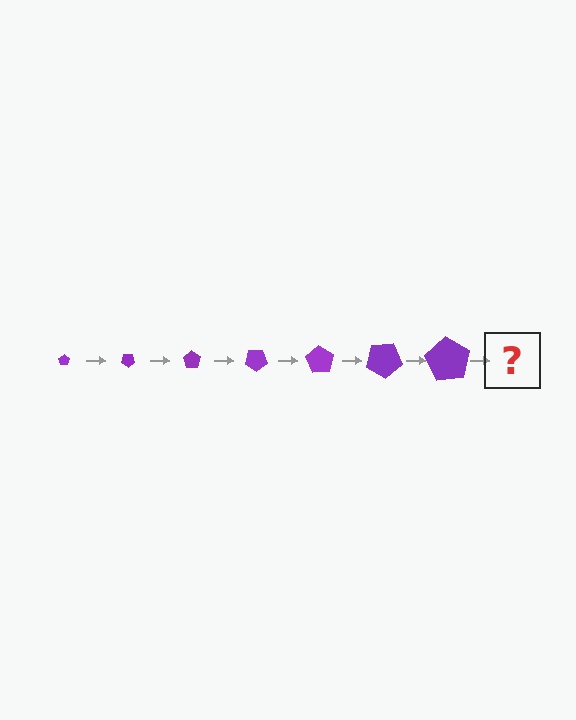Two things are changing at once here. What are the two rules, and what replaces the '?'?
The two rules are that the pentagon grows larger each step and it rotates 35 degrees each step. The '?' should be a pentagon, larger than the previous one and rotated 245 degrees from the start.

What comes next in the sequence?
The next element should be a pentagon, larger than the previous one and rotated 245 degrees from the start.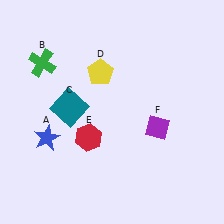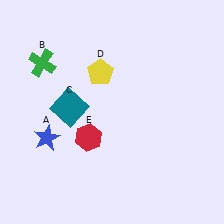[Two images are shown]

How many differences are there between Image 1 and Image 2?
There is 1 difference between the two images.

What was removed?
The purple diamond (F) was removed in Image 2.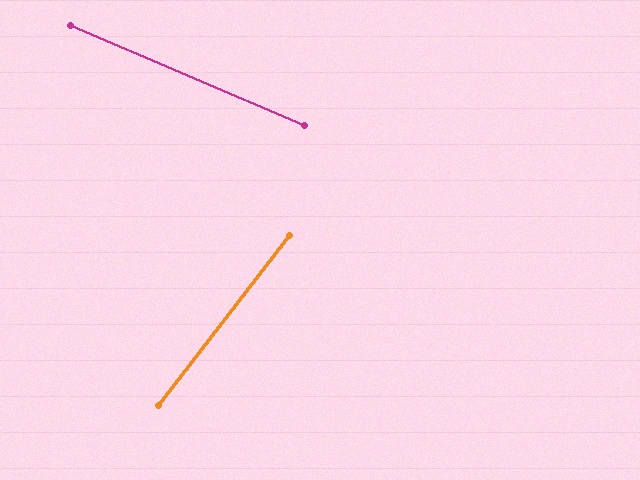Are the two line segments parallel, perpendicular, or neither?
Neither parallel nor perpendicular — they differ by about 75°.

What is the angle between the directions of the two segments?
Approximately 75 degrees.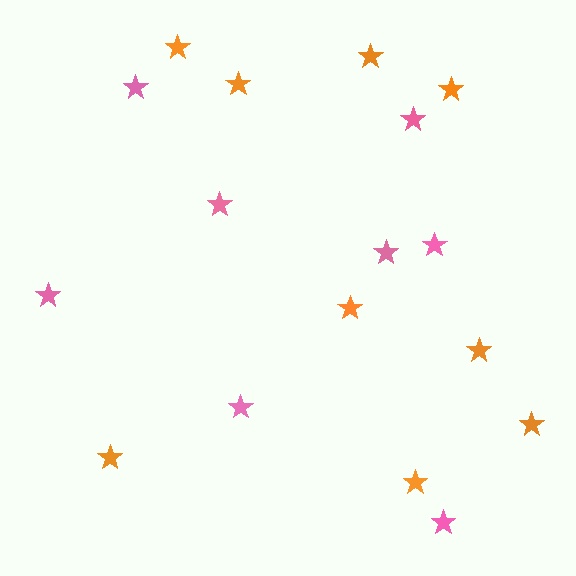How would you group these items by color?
There are 2 groups: one group of orange stars (9) and one group of pink stars (8).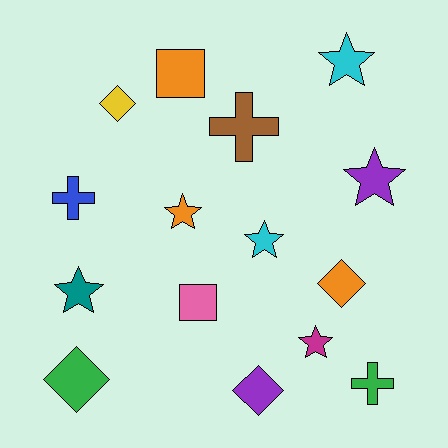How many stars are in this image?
There are 6 stars.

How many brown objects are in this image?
There is 1 brown object.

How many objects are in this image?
There are 15 objects.